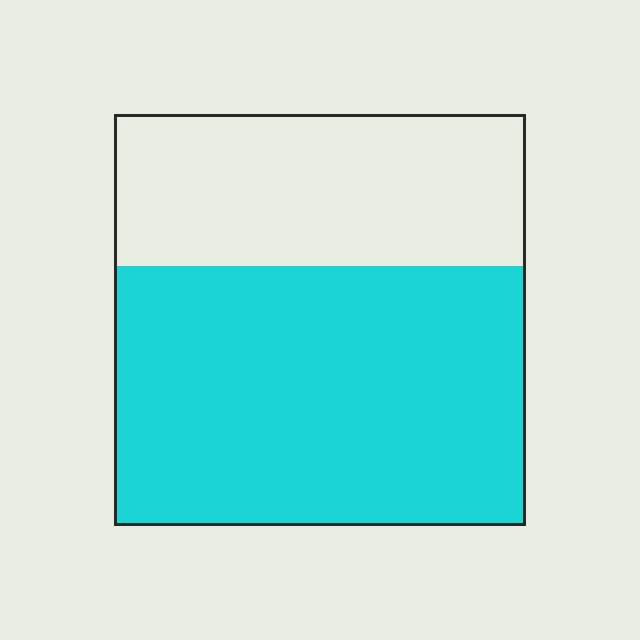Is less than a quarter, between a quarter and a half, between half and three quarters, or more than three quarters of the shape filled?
Between half and three quarters.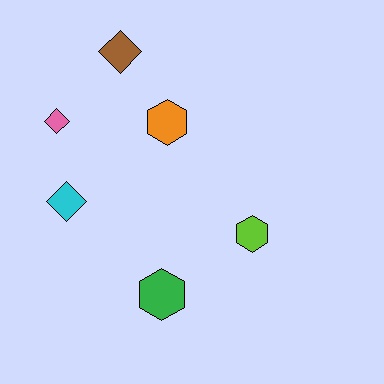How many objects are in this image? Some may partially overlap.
There are 6 objects.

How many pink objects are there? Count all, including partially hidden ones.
There is 1 pink object.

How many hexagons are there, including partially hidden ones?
There are 3 hexagons.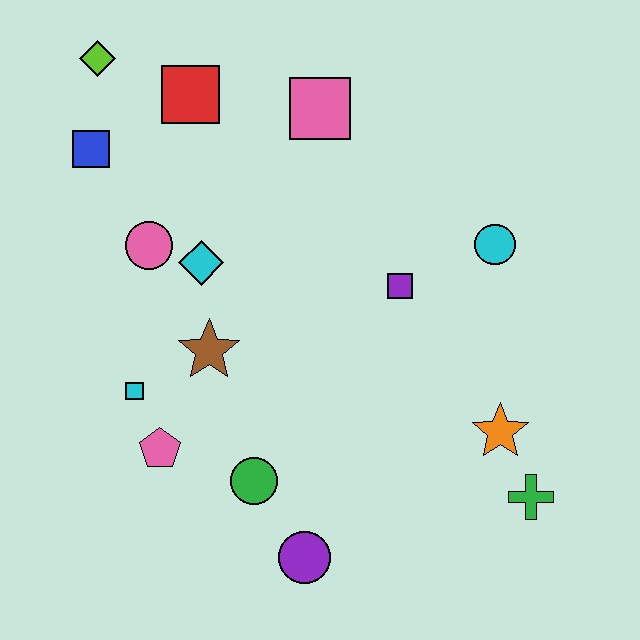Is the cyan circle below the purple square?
No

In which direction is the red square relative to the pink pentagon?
The red square is above the pink pentagon.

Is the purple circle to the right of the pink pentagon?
Yes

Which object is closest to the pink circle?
The cyan diamond is closest to the pink circle.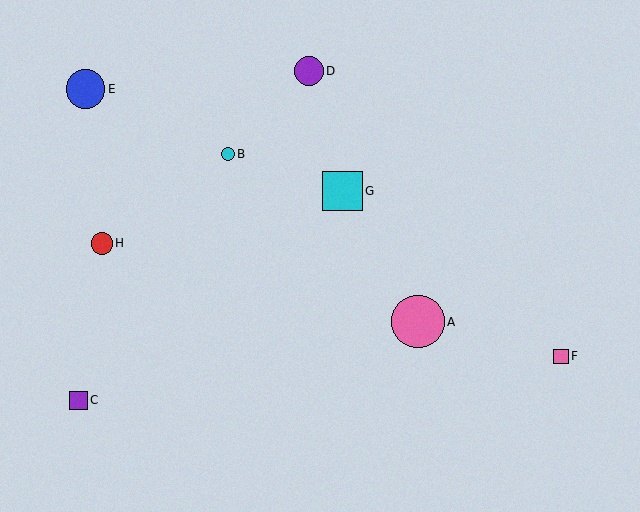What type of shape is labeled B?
Shape B is a cyan circle.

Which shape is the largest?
The pink circle (labeled A) is the largest.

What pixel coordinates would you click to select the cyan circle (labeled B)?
Click at (228, 154) to select the cyan circle B.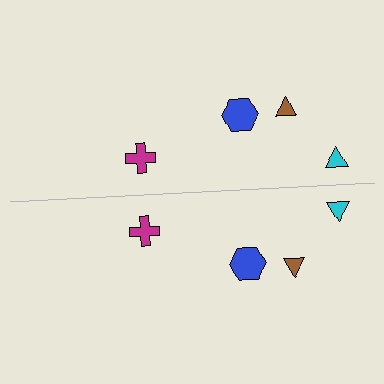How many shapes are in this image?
There are 8 shapes in this image.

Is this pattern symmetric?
Yes, this pattern has bilateral (reflection) symmetry.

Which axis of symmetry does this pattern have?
The pattern has a horizontal axis of symmetry running through the center of the image.